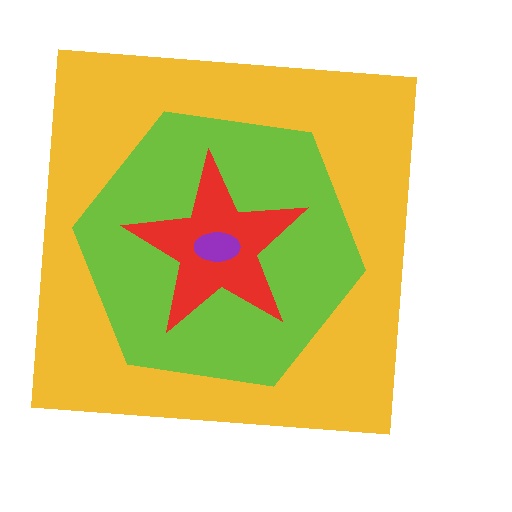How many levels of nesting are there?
4.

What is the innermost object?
The purple ellipse.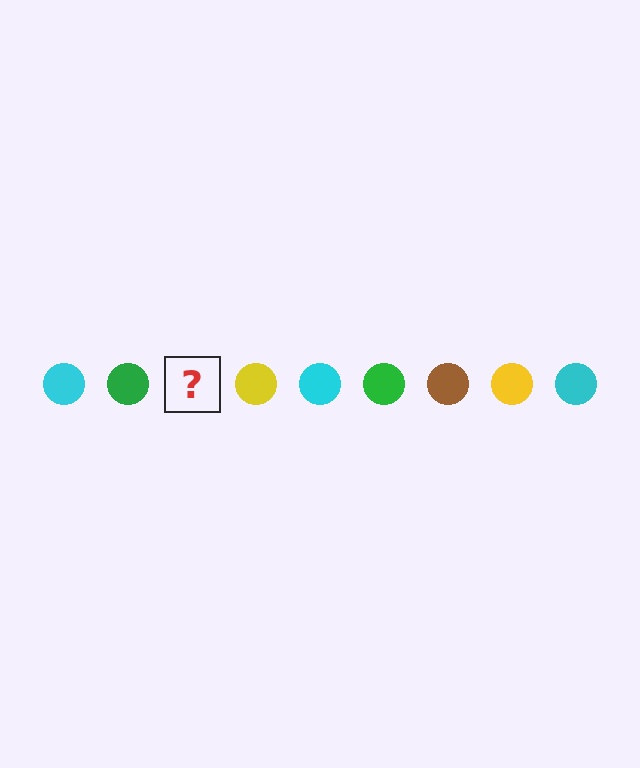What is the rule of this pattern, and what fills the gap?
The rule is that the pattern cycles through cyan, green, brown, yellow circles. The gap should be filled with a brown circle.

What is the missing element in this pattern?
The missing element is a brown circle.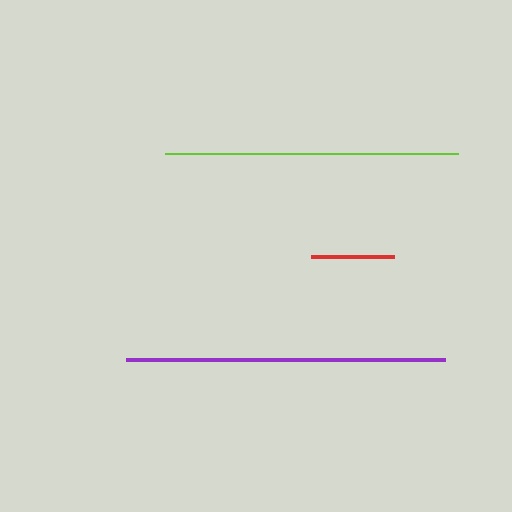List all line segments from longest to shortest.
From longest to shortest: purple, lime, red.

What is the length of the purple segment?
The purple segment is approximately 319 pixels long.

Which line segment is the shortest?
The red line is the shortest at approximately 82 pixels.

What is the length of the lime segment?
The lime segment is approximately 293 pixels long.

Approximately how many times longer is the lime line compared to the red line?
The lime line is approximately 3.6 times the length of the red line.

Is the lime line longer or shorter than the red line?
The lime line is longer than the red line.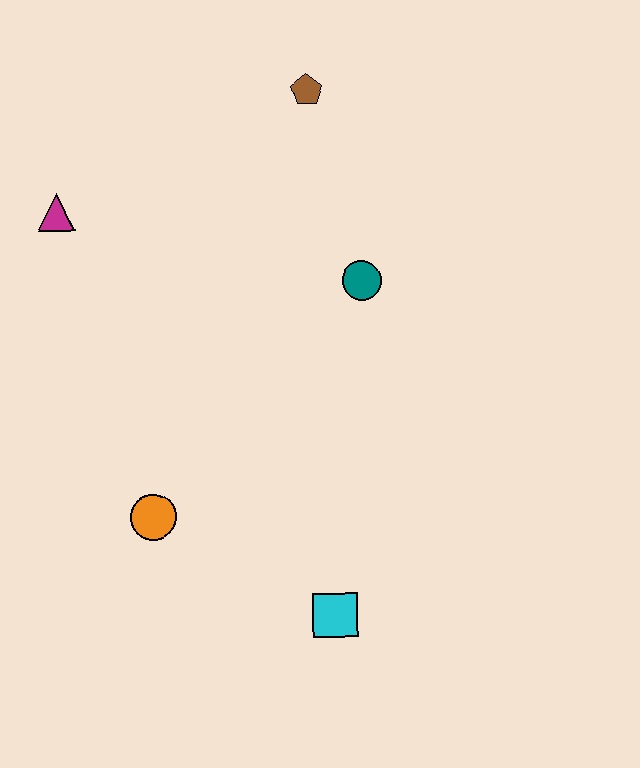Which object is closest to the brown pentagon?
The teal circle is closest to the brown pentagon.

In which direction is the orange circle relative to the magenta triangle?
The orange circle is below the magenta triangle.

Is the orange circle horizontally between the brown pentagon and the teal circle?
No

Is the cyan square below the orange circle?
Yes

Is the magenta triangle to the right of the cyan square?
No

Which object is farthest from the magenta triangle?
The cyan square is farthest from the magenta triangle.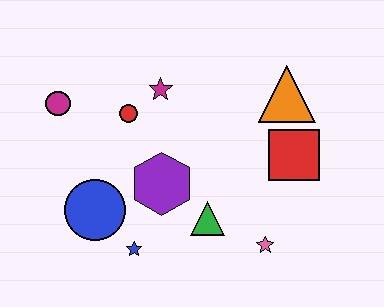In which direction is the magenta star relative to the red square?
The magenta star is to the left of the red square.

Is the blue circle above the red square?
No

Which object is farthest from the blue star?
The orange triangle is farthest from the blue star.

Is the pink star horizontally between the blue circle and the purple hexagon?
No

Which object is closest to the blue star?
The blue circle is closest to the blue star.